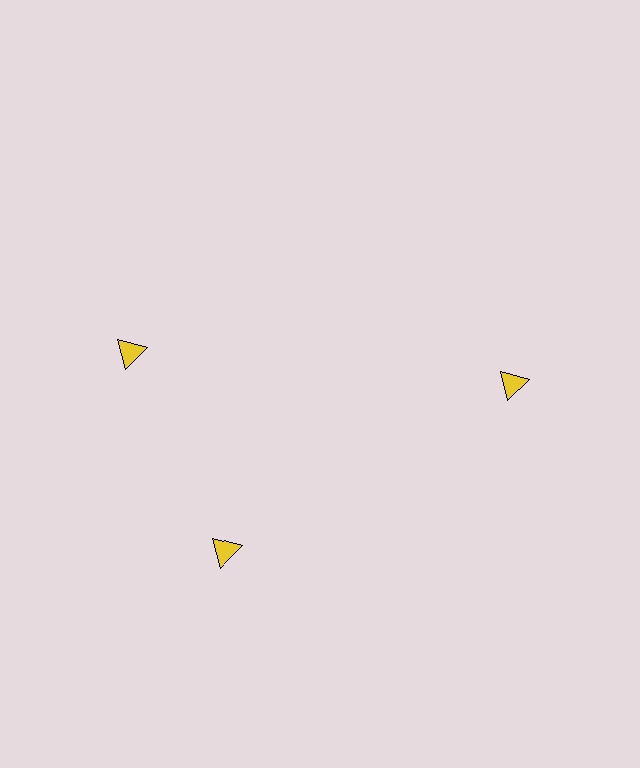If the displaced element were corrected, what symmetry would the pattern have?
It would have 3-fold rotational symmetry — the pattern would map onto itself every 120 degrees.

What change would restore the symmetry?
The symmetry would be restored by rotating it back into even spacing with its neighbors so that all 3 triangles sit at equal angles and equal distance from the center.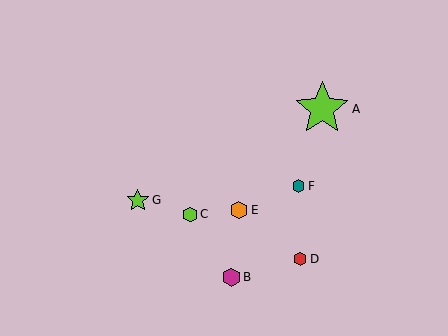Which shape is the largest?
The lime star (labeled A) is the largest.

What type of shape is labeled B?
Shape B is a magenta hexagon.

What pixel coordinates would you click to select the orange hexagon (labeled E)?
Click at (239, 210) to select the orange hexagon E.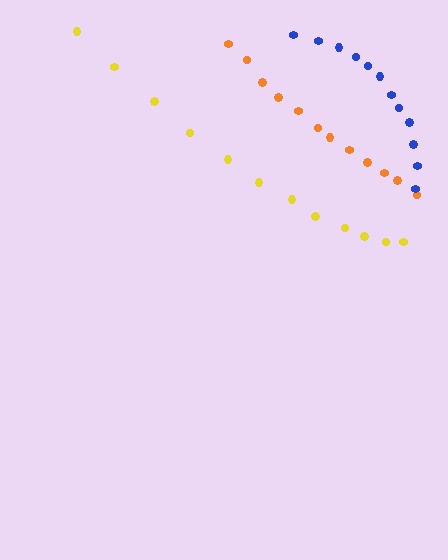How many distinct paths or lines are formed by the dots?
There are 3 distinct paths.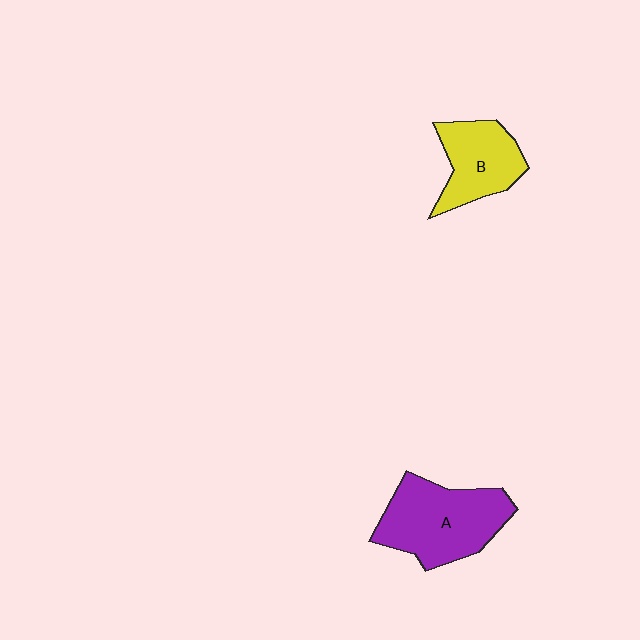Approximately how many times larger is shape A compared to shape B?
Approximately 1.5 times.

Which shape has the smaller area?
Shape B (yellow).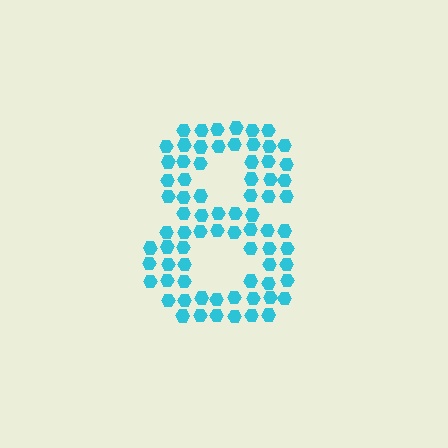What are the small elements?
The small elements are hexagons.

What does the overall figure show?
The overall figure shows the digit 8.